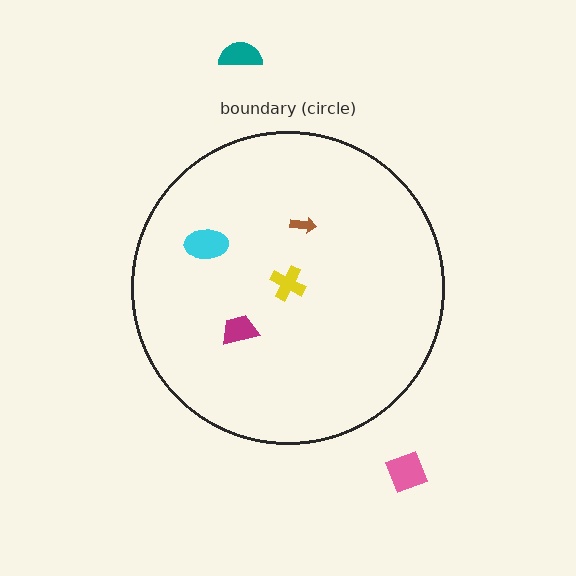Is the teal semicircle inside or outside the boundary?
Outside.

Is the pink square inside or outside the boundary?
Outside.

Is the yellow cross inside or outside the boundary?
Inside.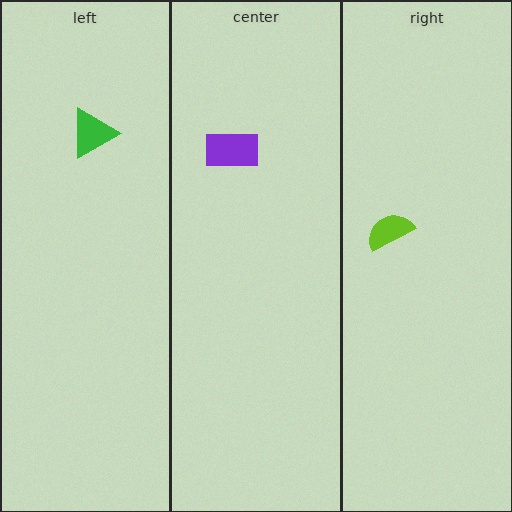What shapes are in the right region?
The lime semicircle.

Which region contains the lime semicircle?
The right region.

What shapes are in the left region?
The green triangle.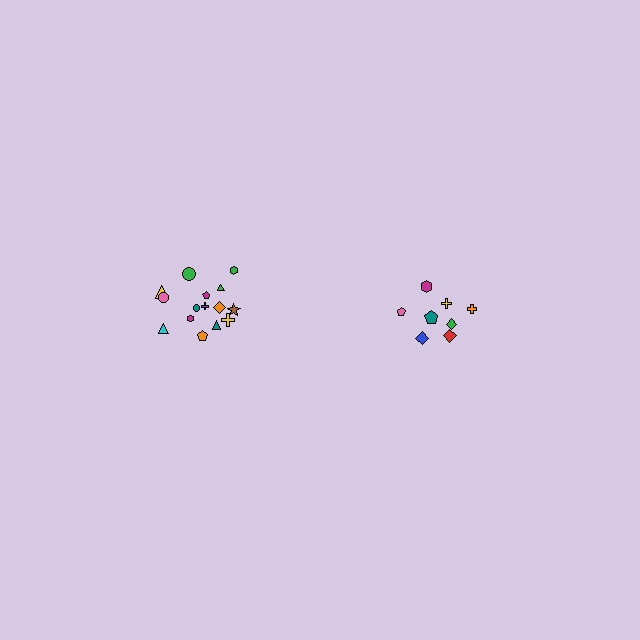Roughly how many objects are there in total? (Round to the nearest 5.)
Roughly 25 objects in total.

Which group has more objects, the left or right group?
The left group.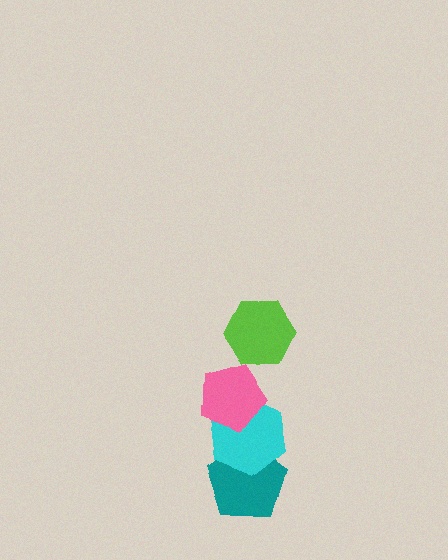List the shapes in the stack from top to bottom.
From top to bottom: the lime hexagon, the pink pentagon, the cyan hexagon, the teal pentagon.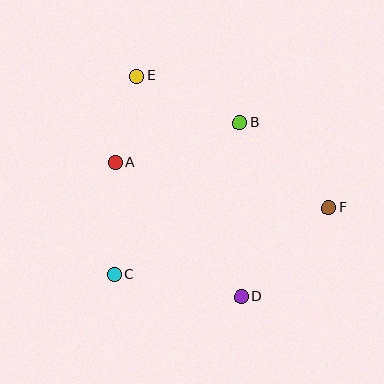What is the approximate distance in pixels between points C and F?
The distance between C and F is approximately 225 pixels.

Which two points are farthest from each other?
Points D and E are farthest from each other.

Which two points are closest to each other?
Points A and E are closest to each other.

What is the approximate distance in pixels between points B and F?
The distance between B and F is approximately 123 pixels.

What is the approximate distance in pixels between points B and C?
The distance between B and C is approximately 197 pixels.